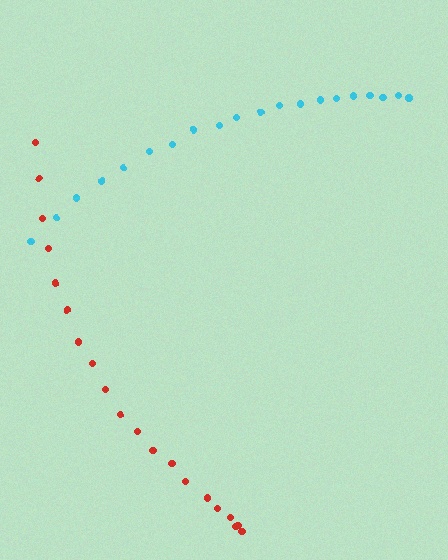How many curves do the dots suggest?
There are 2 distinct paths.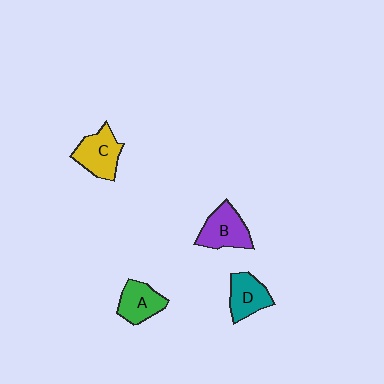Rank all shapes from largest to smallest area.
From largest to smallest: C (yellow), B (purple), D (teal), A (green).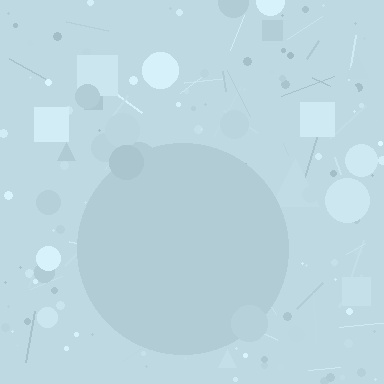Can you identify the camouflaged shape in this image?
The camouflaged shape is a circle.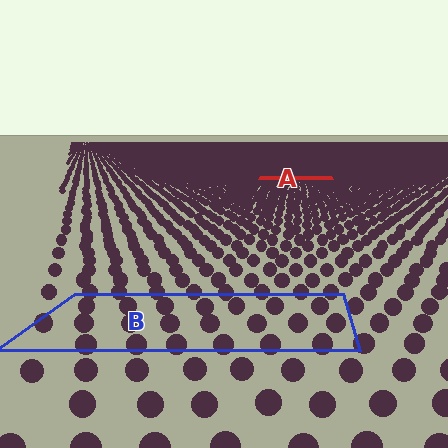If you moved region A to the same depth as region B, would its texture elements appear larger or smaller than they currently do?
They would appear larger. At a closer depth, the same texture elements are projected at a bigger on-screen size.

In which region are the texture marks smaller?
The texture marks are smaller in region A, because it is farther away.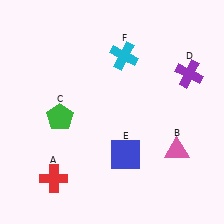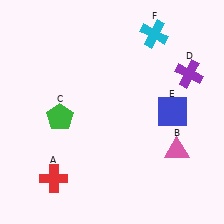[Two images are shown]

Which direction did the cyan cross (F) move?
The cyan cross (F) moved right.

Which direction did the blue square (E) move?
The blue square (E) moved right.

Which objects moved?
The objects that moved are: the blue square (E), the cyan cross (F).